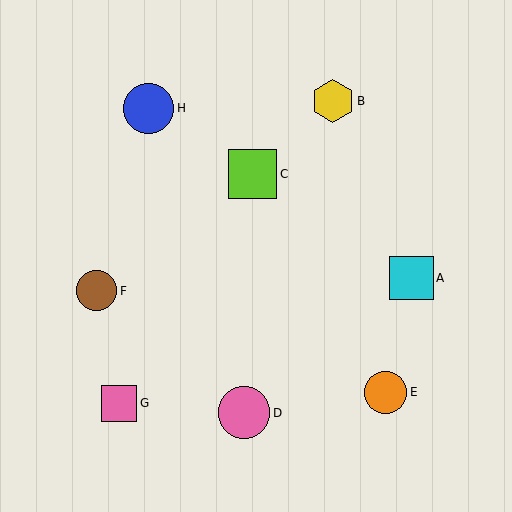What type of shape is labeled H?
Shape H is a blue circle.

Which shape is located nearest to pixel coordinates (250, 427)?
The pink circle (labeled D) at (244, 413) is nearest to that location.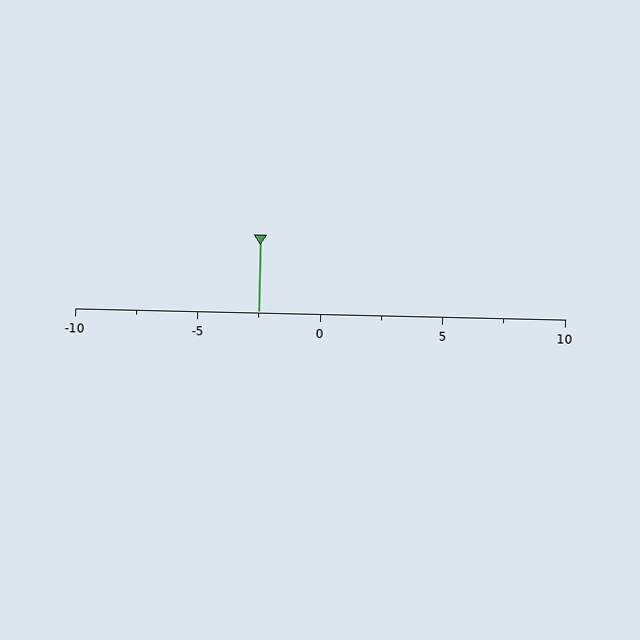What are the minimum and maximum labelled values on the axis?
The axis runs from -10 to 10.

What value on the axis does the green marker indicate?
The marker indicates approximately -2.5.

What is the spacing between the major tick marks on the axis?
The major ticks are spaced 5 apart.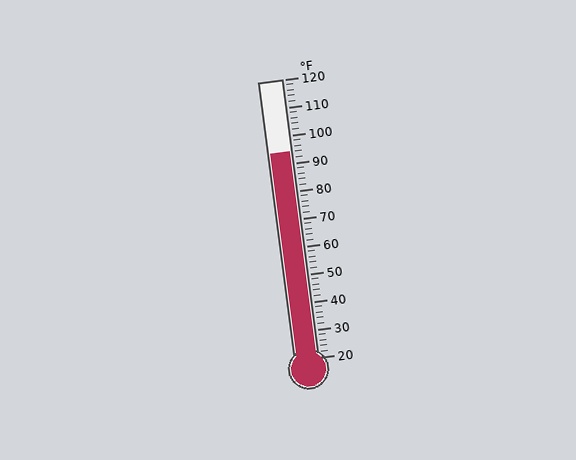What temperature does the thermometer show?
The thermometer shows approximately 94°F.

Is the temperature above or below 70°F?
The temperature is above 70°F.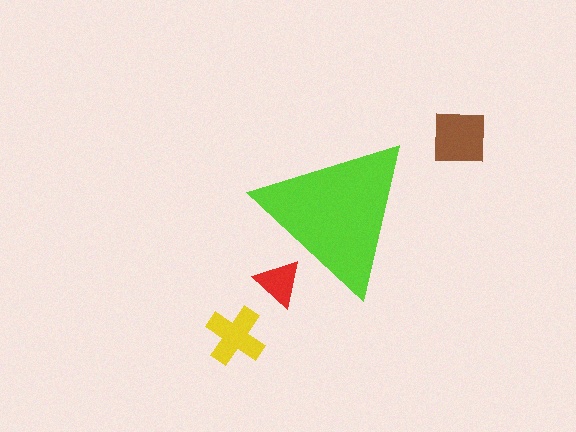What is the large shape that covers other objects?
A lime triangle.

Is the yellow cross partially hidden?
No, the yellow cross is fully visible.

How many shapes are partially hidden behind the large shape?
1 shape is partially hidden.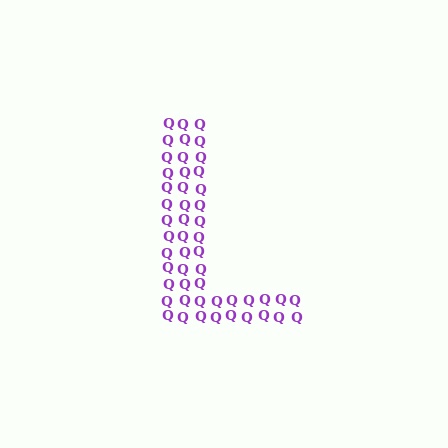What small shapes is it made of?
It is made of small letter Q's.